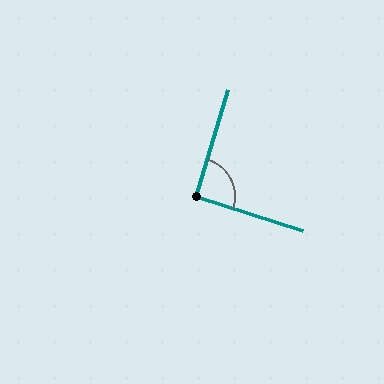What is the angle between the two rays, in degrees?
Approximately 92 degrees.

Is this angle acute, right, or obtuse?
It is approximately a right angle.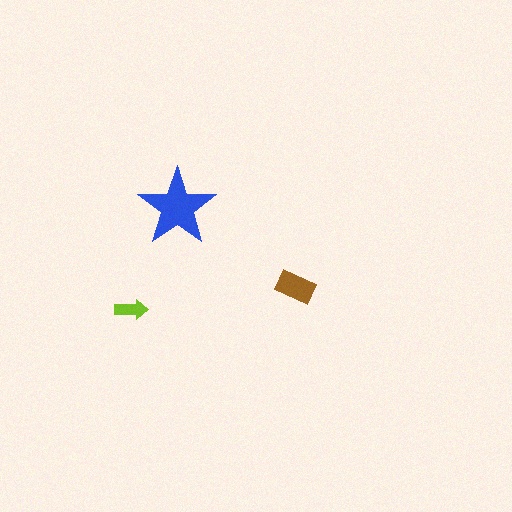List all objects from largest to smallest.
The blue star, the brown rectangle, the lime arrow.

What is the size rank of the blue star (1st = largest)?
1st.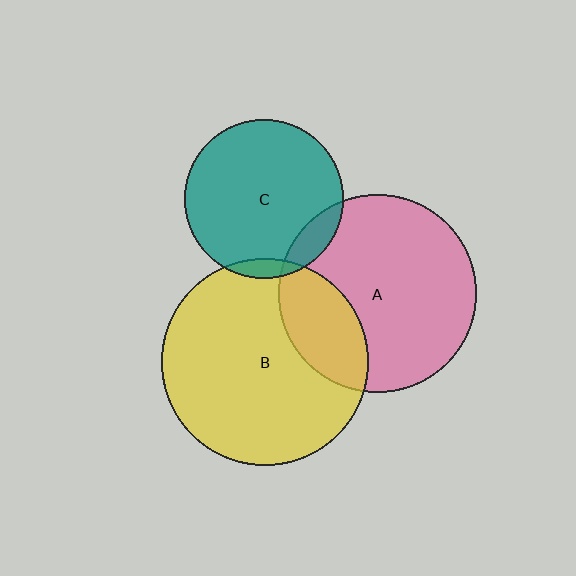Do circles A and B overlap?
Yes.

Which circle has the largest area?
Circle B (yellow).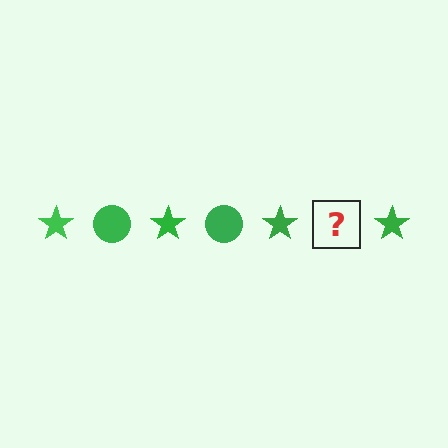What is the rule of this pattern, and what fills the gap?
The rule is that the pattern cycles through star, circle shapes in green. The gap should be filled with a green circle.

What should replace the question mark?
The question mark should be replaced with a green circle.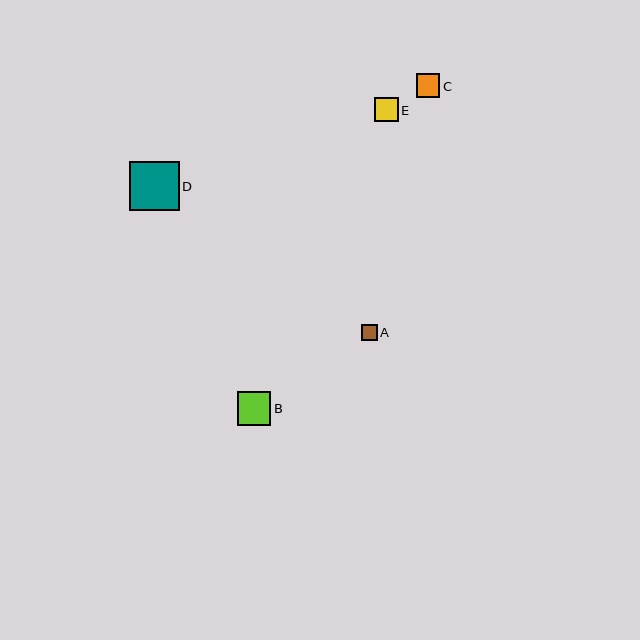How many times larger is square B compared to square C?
Square B is approximately 1.4 times the size of square C.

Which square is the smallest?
Square A is the smallest with a size of approximately 16 pixels.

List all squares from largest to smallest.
From largest to smallest: D, B, C, E, A.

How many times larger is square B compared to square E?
Square B is approximately 1.4 times the size of square E.